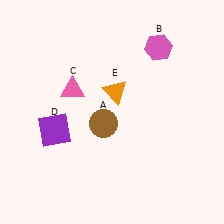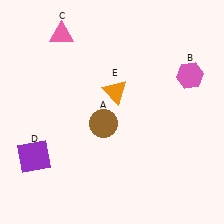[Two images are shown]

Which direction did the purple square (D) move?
The purple square (D) moved down.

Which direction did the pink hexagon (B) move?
The pink hexagon (B) moved right.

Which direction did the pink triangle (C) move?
The pink triangle (C) moved up.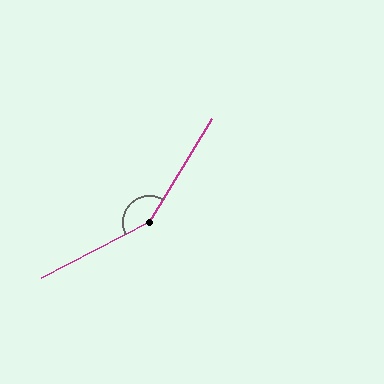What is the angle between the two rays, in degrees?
Approximately 149 degrees.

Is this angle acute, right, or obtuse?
It is obtuse.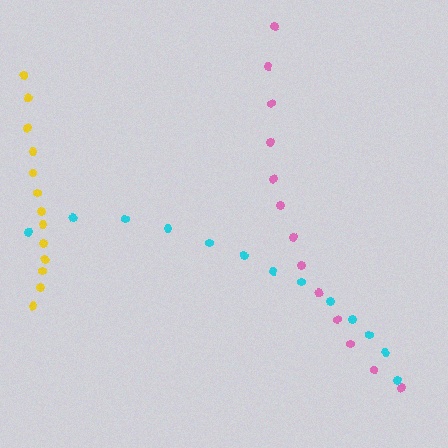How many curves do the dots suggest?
There are 3 distinct paths.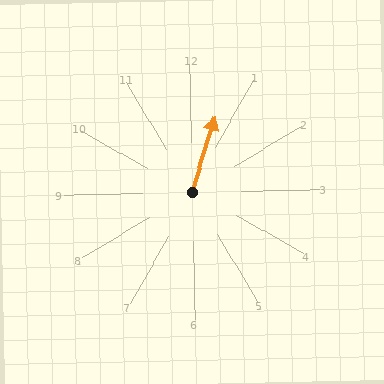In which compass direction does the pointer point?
North.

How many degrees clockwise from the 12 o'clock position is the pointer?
Approximately 18 degrees.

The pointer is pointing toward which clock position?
Roughly 1 o'clock.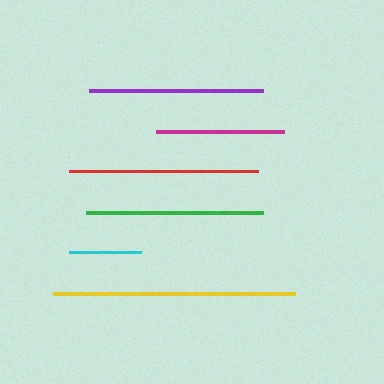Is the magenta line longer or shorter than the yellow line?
The yellow line is longer than the magenta line.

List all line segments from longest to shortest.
From longest to shortest: yellow, red, green, purple, magenta, cyan.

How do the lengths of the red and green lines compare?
The red and green lines are approximately the same length.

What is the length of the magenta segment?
The magenta segment is approximately 127 pixels long.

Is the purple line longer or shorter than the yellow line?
The yellow line is longer than the purple line.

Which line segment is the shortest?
The cyan line is the shortest at approximately 72 pixels.